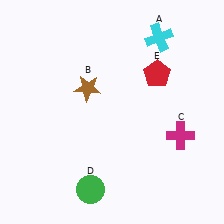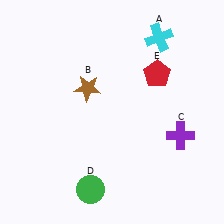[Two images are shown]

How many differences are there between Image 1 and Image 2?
There is 1 difference between the two images.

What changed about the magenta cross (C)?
In Image 1, C is magenta. In Image 2, it changed to purple.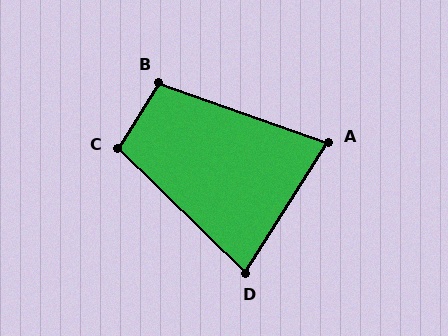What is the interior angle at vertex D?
Approximately 78 degrees (acute).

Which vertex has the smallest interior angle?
A, at approximately 77 degrees.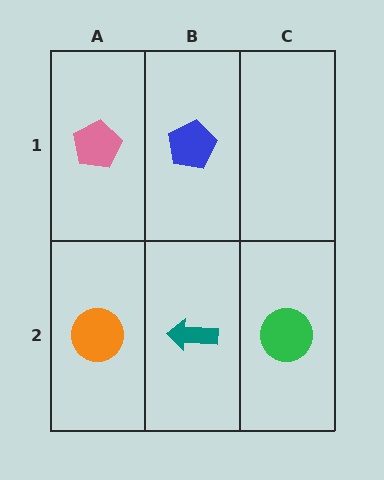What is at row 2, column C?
A green circle.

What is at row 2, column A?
An orange circle.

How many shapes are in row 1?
2 shapes.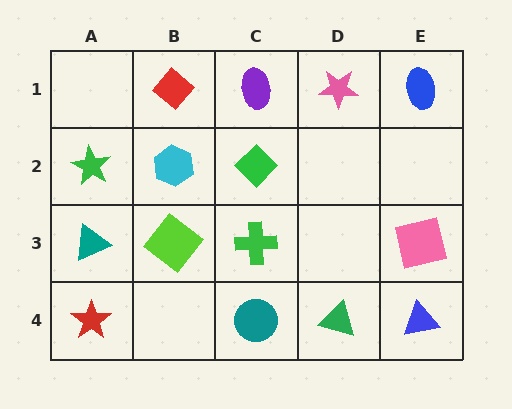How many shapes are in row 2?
3 shapes.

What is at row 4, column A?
A red star.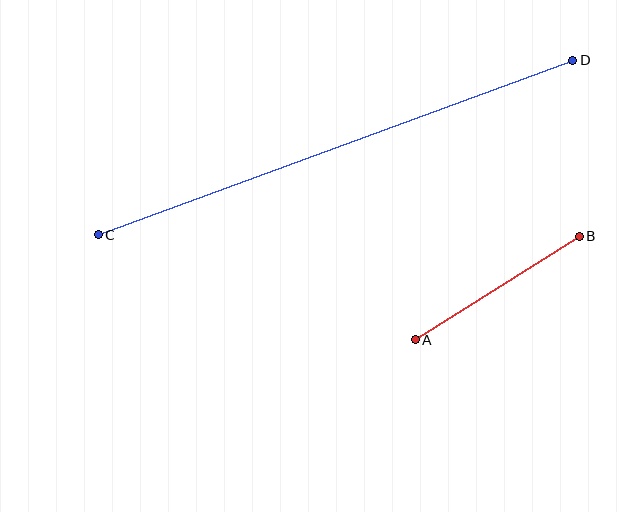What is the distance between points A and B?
The distance is approximately 194 pixels.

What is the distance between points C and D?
The distance is approximately 506 pixels.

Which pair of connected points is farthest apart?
Points C and D are farthest apart.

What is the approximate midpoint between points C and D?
The midpoint is at approximately (336, 148) pixels.